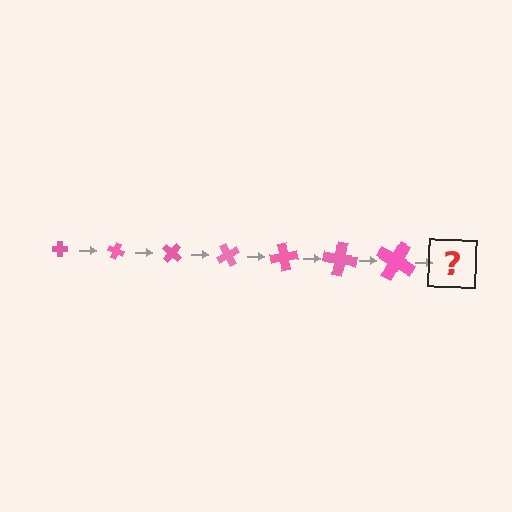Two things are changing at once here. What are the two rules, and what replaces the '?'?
The two rules are that the cross grows larger each step and it rotates 20 degrees each step. The '?' should be a cross, larger than the previous one and rotated 140 degrees from the start.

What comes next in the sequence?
The next element should be a cross, larger than the previous one and rotated 140 degrees from the start.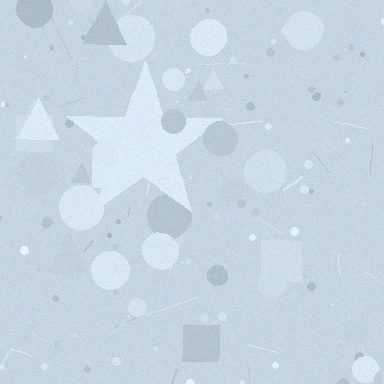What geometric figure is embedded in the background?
A star is embedded in the background.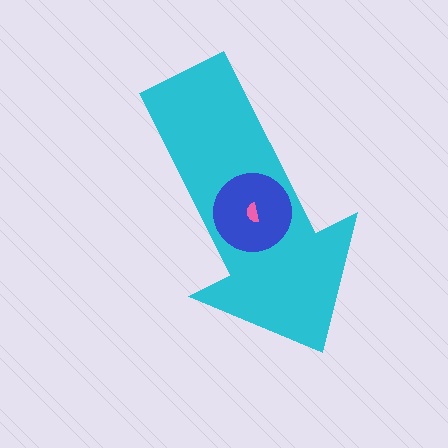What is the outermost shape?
The cyan arrow.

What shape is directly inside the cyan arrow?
The blue circle.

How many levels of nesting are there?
3.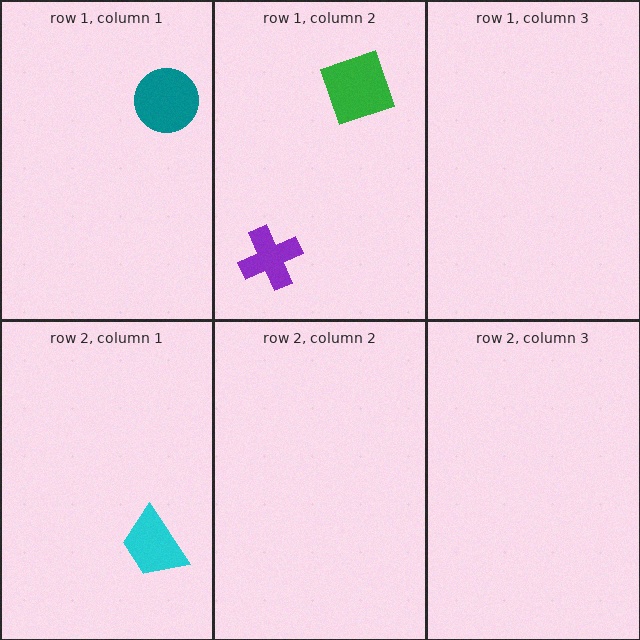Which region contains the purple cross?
The row 1, column 2 region.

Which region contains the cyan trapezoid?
The row 2, column 1 region.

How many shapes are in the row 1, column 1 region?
1.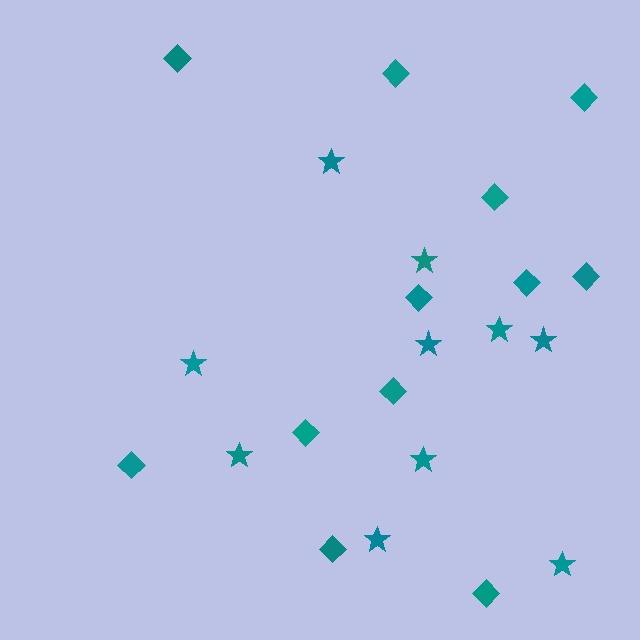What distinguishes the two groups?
There are 2 groups: one group of diamonds (12) and one group of stars (10).